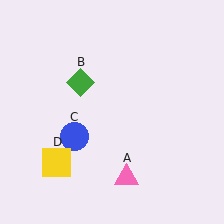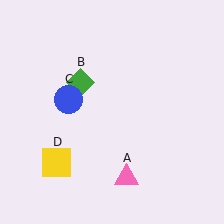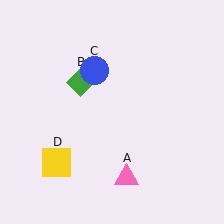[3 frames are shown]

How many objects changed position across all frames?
1 object changed position: blue circle (object C).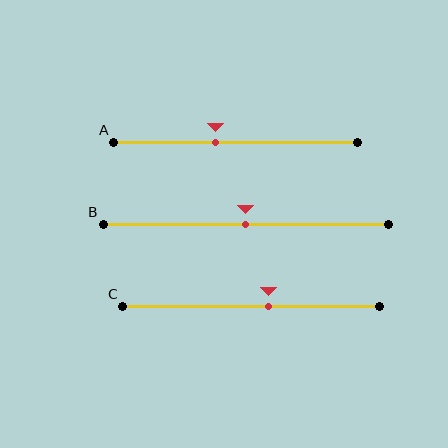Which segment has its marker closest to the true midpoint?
Segment B has its marker closest to the true midpoint.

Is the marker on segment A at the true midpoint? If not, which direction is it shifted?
No, the marker on segment A is shifted to the left by about 8% of the segment length.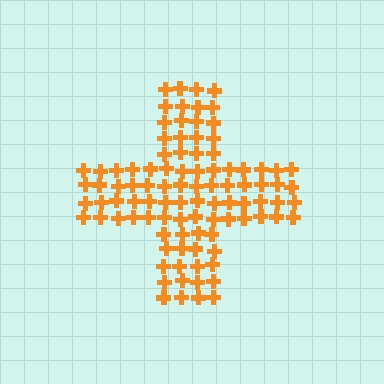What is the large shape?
The large shape is a cross.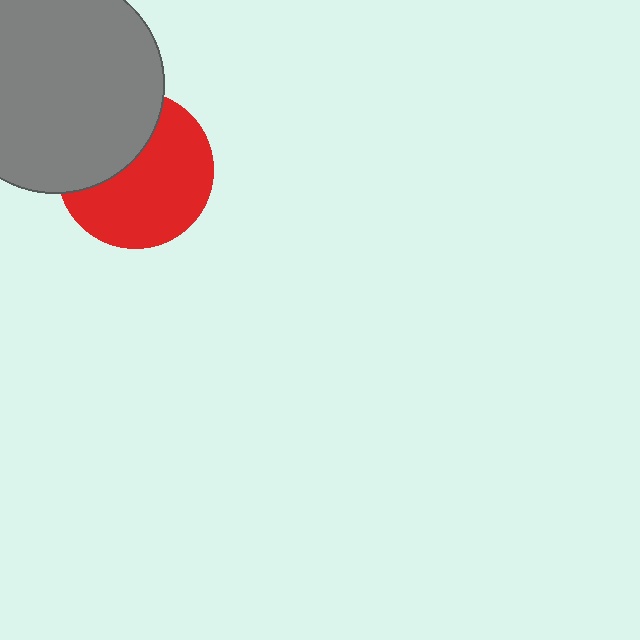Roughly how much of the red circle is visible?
About half of it is visible (roughly 63%).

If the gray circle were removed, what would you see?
You would see the complete red circle.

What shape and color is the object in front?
The object in front is a gray circle.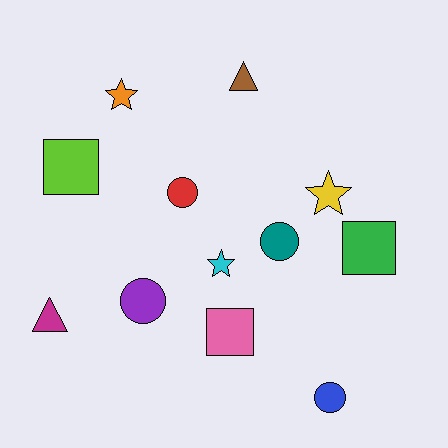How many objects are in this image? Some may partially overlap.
There are 12 objects.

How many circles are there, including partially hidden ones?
There are 4 circles.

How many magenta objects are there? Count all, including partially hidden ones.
There is 1 magenta object.